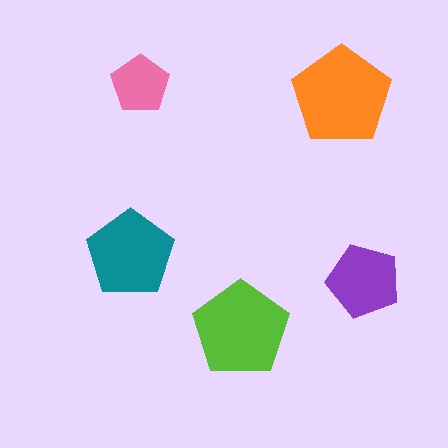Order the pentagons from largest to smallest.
the orange one, the lime one, the teal one, the purple one, the pink one.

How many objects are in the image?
There are 5 objects in the image.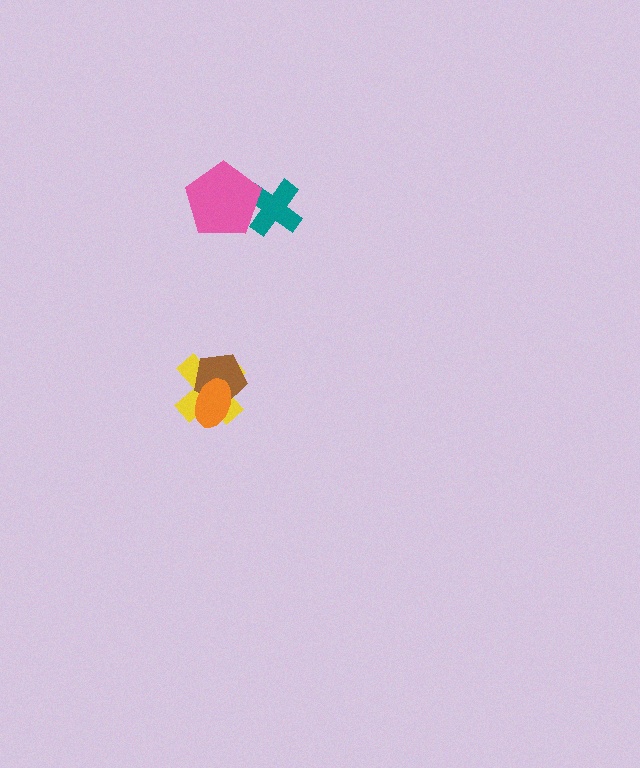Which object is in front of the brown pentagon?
The orange ellipse is in front of the brown pentagon.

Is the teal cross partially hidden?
Yes, it is partially covered by another shape.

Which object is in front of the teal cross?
The pink pentagon is in front of the teal cross.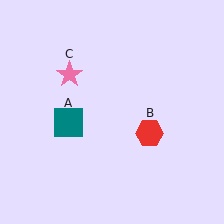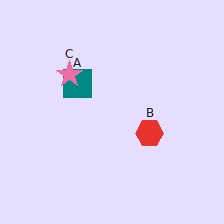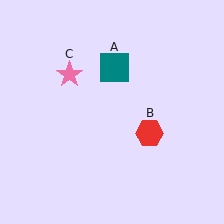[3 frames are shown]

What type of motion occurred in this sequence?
The teal square (object A) rotated clockwise around the center of the scene.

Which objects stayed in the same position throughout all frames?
Red hexagon (object B) and pink star (object C) remained stationary.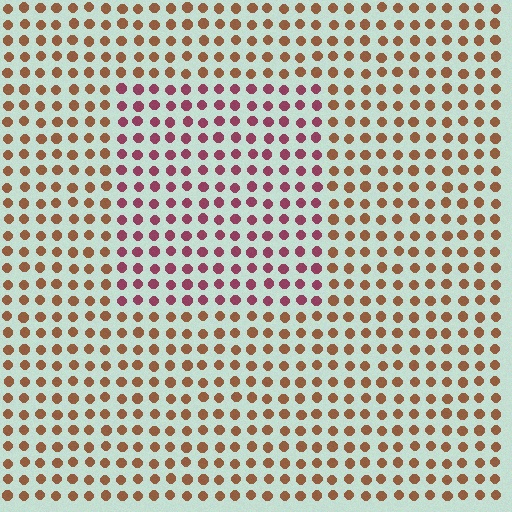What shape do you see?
I see a rectangle.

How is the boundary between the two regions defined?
The boundary is defined purely by a slight shift in hue (about 45 degrees). Spacing, size, and orientation are identical on both sides.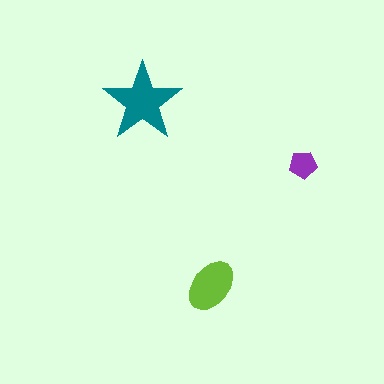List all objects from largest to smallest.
The teal star, the lime ellipse, the purple pentagon.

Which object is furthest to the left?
The teal star is leftmost.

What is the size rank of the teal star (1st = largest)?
1st.